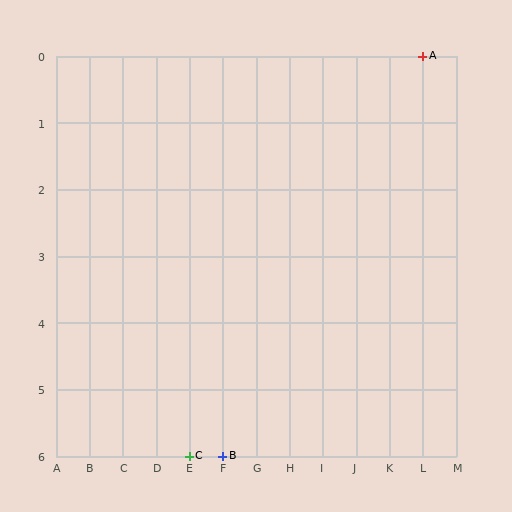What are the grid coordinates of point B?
Point B is at grid coordinates (F, 6).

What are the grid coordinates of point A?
Point A is at grid coordinates (L, 0).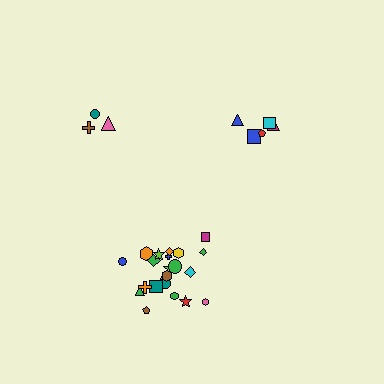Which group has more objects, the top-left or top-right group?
The top-right group.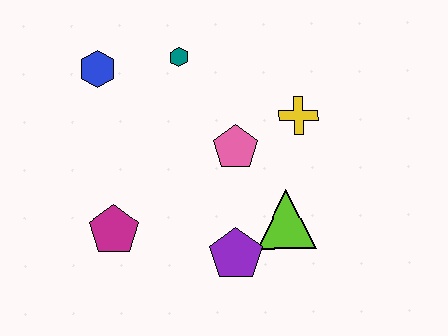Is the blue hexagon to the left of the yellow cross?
Yes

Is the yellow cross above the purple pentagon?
Yes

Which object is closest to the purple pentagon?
The lime triangle is closest to the purple pentagon.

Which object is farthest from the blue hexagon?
The lime triangle is farthest from the blue hexagon.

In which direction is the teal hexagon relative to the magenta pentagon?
The teal hexagon is above the magenta pentagon.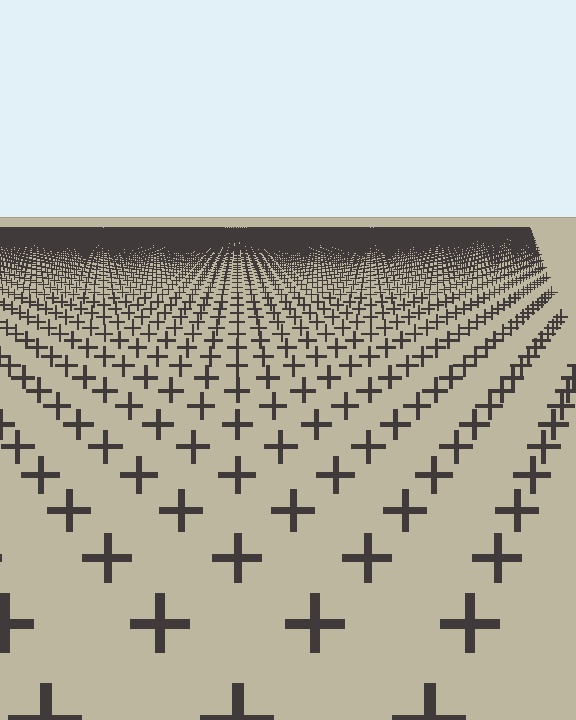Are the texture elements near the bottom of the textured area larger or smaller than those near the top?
Larger. Near the bottom, elements are closer to the viewer and appear at a bigger on-screen size.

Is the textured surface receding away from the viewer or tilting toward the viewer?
The surface is receding away from the viewer. Texture elements get smaller and denser toward the top.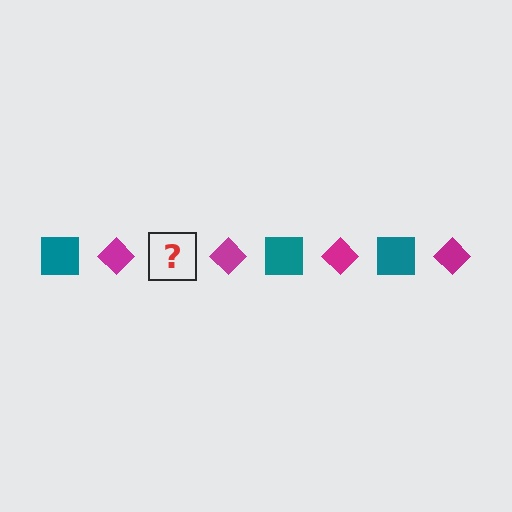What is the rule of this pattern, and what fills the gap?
The rule is that the pattern alternates between teal square and magenta diamond. The gap should be filled with a teal square.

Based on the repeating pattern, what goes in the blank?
The blank should be a teal square.